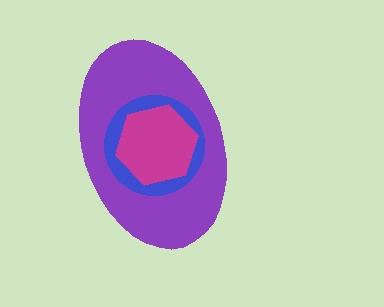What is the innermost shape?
The magenta hexagon.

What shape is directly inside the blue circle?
The magenta hexagon.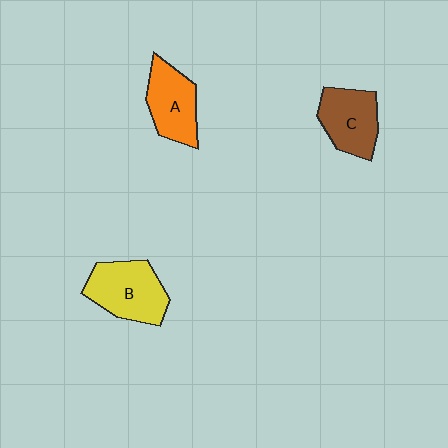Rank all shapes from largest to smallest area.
From largest to smallest: B (yellow), C (brown), A (orange).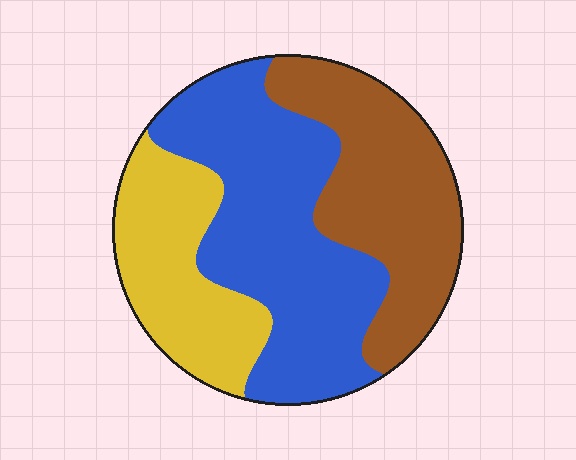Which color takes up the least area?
Yellow, at roughly 25%.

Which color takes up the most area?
Blue, at roughly 45%.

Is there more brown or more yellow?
Brown.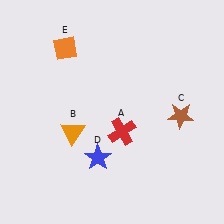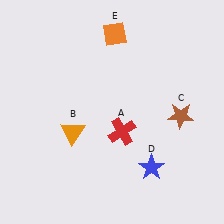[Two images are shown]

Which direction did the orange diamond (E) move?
The orange diamond (E) moved right.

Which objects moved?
The objects that moved are: the blue star (D), the orange diamond (E).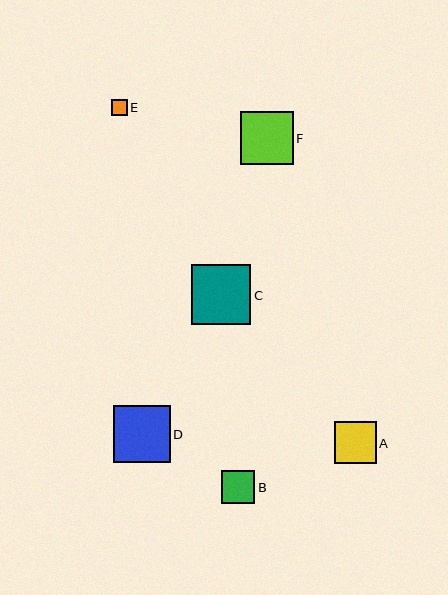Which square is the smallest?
Square E is the smallest with a size of approximately 16 pixels.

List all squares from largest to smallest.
From largest to smallest: C, D, F, A, B, E.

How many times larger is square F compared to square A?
Square F is approximately 1.3 times the size of square A.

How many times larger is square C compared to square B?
Square C is approximately 1.8 times the size of square B.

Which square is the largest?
Square C is the largest with a size of approximately 60 pixels.